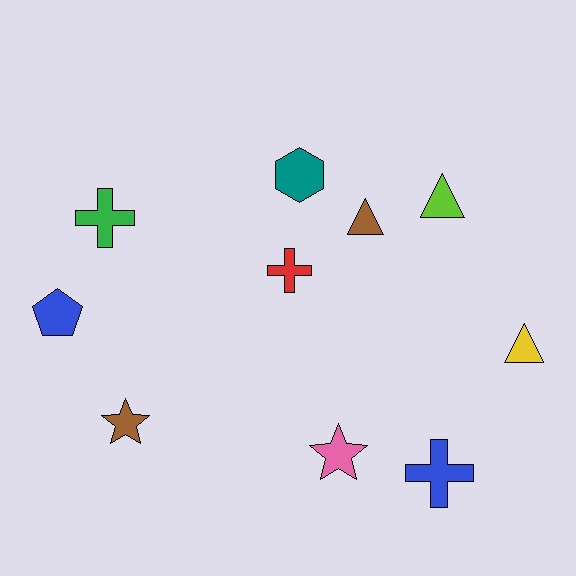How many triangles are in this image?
There are 3 triangles.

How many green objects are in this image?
There is 1 green object.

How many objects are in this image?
There are 10 objects.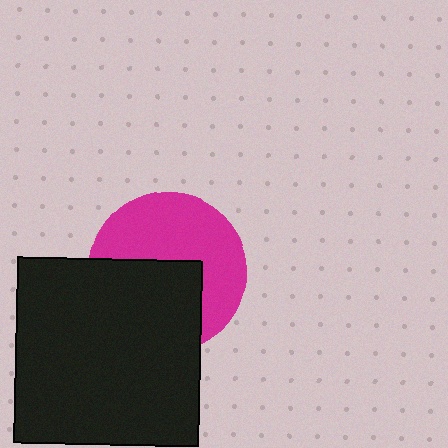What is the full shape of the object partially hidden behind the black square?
The partially hidden object is a magenta circle.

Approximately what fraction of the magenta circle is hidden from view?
Roughly 45% of the magenta circle is hidden behind the black square.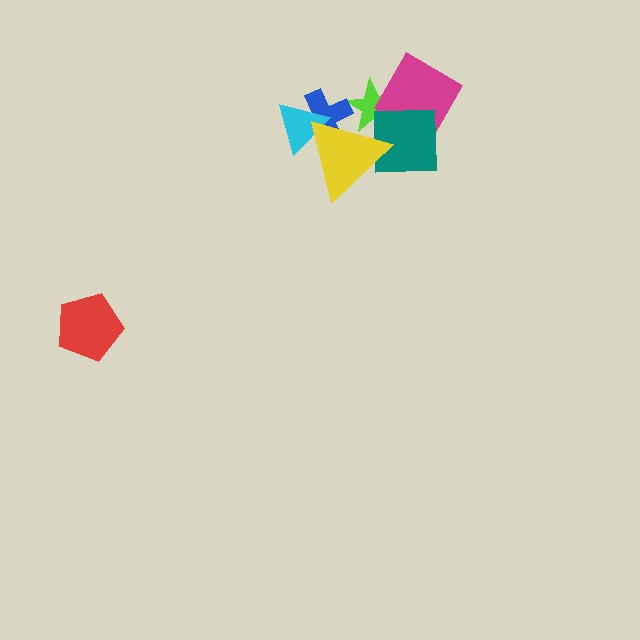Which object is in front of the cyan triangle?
The yellow triangle is in front of the cyan triangle.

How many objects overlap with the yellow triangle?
4 objects overlap with the yellow triangle.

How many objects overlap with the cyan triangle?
2 objects overlap with the cyan triangle.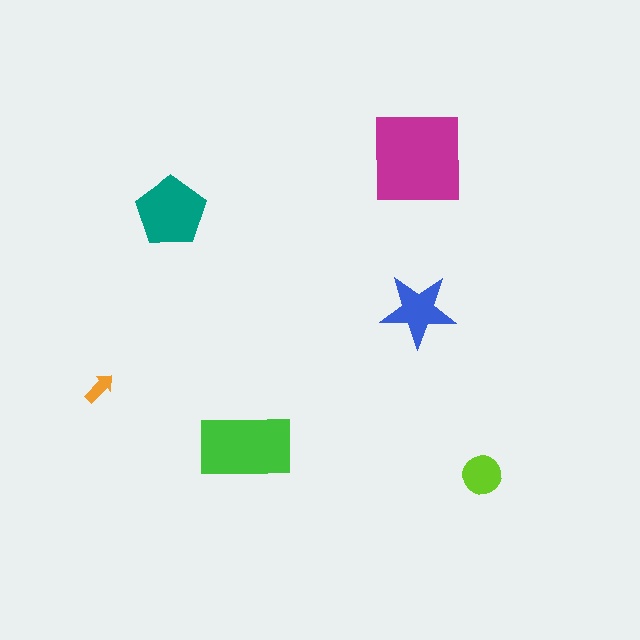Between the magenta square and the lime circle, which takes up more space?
The magenta square.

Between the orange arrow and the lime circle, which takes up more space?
The lime circle.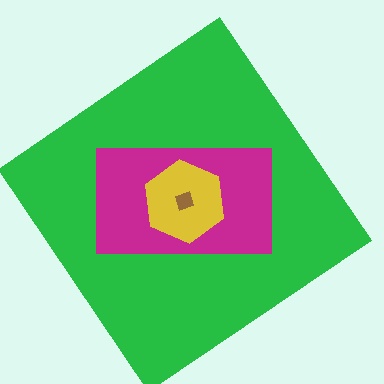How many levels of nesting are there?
4.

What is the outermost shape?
The green diamond.